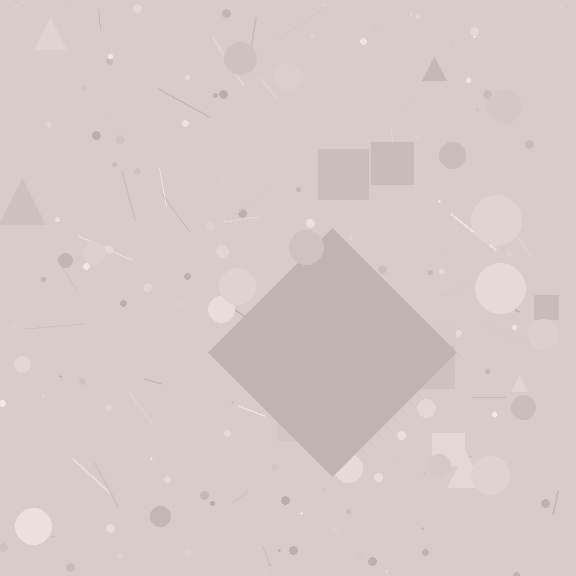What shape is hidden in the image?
A diamond is hidden in the image.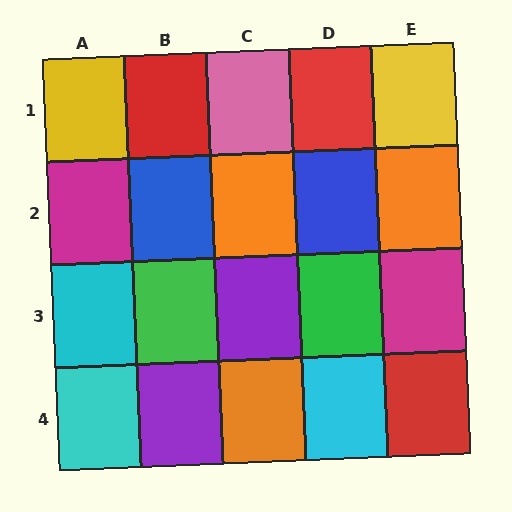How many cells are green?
2 cells are green.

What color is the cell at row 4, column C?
Orange.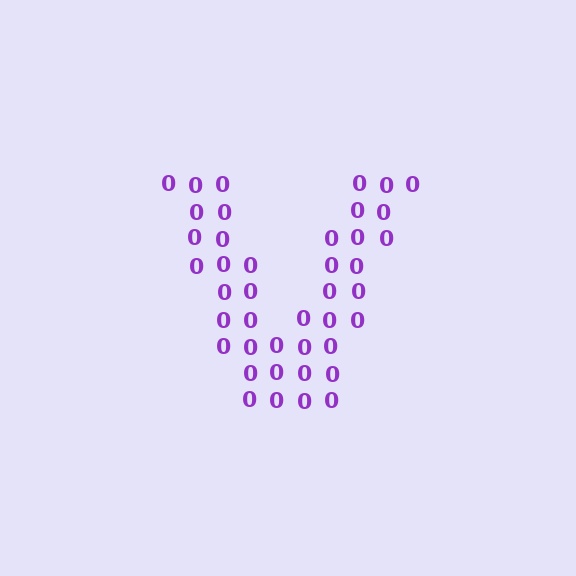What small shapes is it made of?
It is made of small digit 0's.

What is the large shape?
The large shape is the letter V.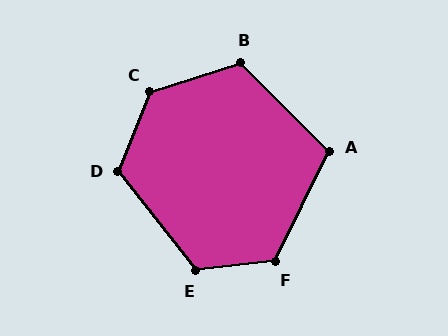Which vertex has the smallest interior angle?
A, at approximately 109 degrees.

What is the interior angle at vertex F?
Approximately 123 degrees (obtuse).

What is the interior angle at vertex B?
Approximately 117 degrees (obtuse).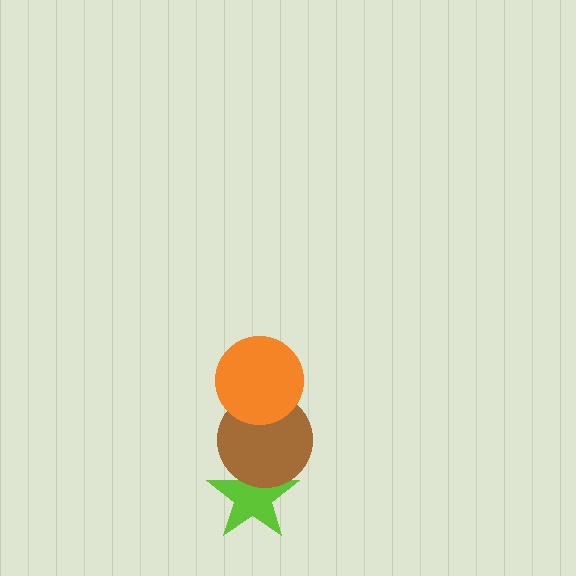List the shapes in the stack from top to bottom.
From top to bottom: the orange circle, the brown circle, the lime star.